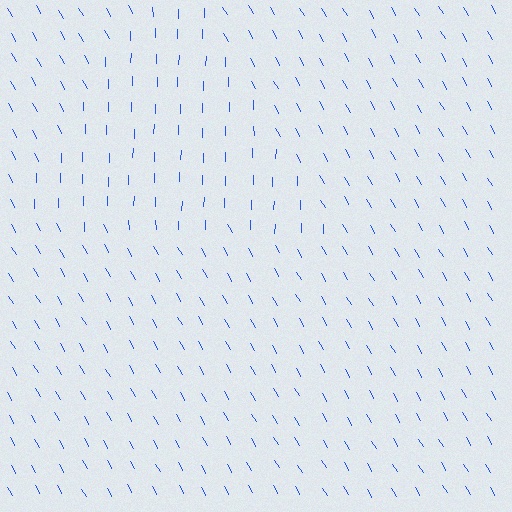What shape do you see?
I see a triangle.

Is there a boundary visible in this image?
Yes, there is a texture boundary formed by a change in line orientation.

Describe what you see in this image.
The image is filled with small blue line segments. A triangle region in the image has lines oriented differently from the surrounding lines, creating a visible texture boundary.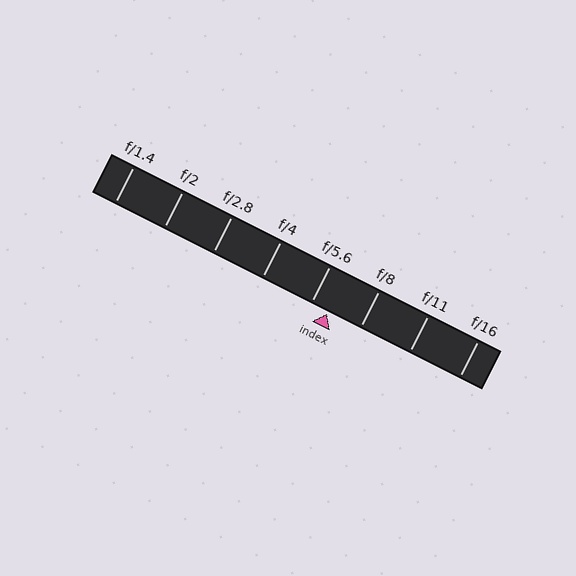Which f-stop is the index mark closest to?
The index mark is closest to f/5.6.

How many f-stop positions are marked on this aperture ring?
There are 8 f-stop positions marked.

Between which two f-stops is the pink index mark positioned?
The index mark is between f/5.6 and f/8.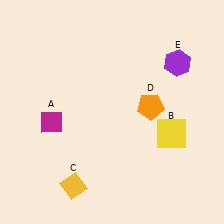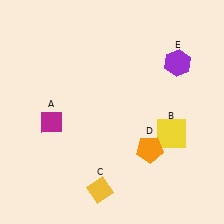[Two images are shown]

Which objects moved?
The objects that moved are: the yellow diamond (C), the orange pentagon (D).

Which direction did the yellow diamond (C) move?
The yellow diamond (C) moved right.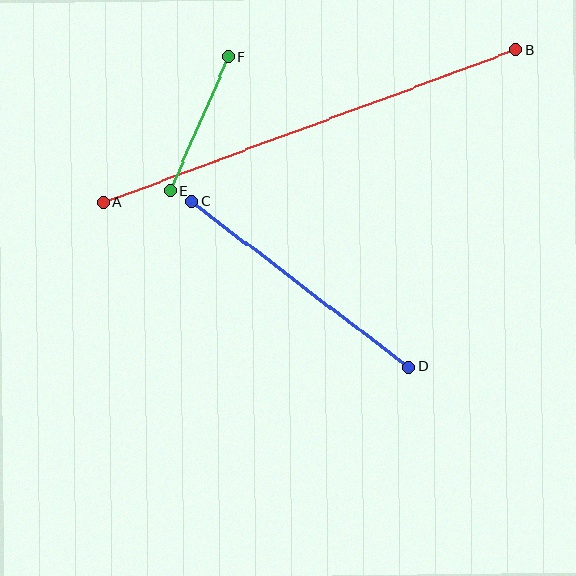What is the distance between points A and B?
The distance is approximately 440 pixels.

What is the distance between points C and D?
The distance is approximately 273 pixels.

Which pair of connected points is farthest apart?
Points A and B are farthest apart.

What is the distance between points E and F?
The distance is approximately 147 pixels.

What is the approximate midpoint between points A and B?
The midpoint is at approximately (310, 126) pixels.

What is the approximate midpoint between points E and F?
The midpoint is at approximately (199, 124) pixels.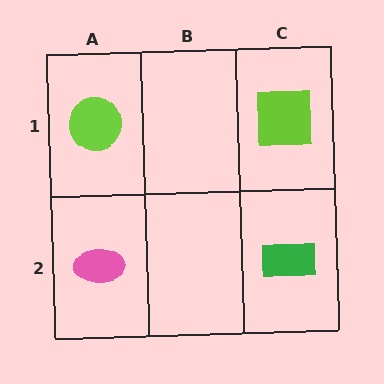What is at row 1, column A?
A lime circle.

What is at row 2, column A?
A pink ellipse.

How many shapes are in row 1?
2 shapes.